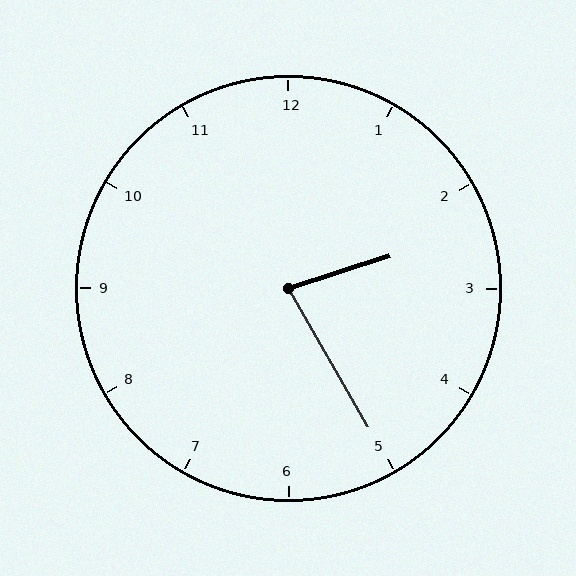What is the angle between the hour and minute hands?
Approximately 78 degrees.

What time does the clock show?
2:25.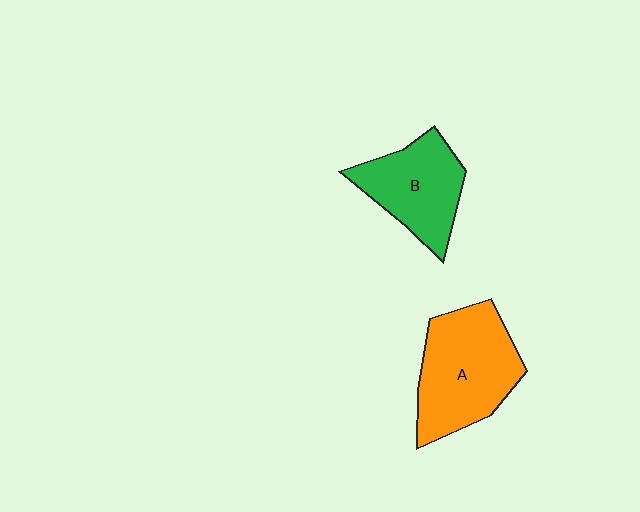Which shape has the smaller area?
Shape B (green).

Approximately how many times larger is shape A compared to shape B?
Approximately 1.3 times.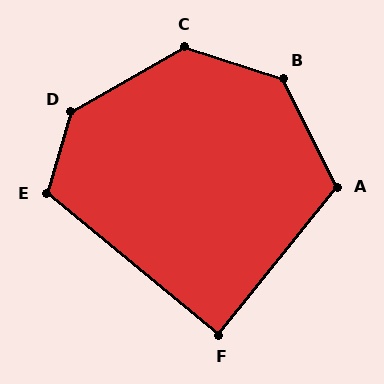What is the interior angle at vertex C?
Approximately 132 degrees (obtuse).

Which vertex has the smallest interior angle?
F, at approximately 89 degrees.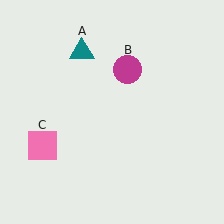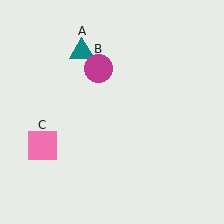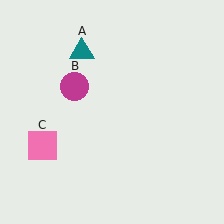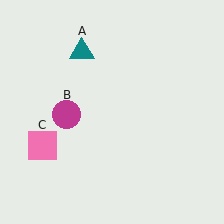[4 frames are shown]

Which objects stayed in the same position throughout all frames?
Teal triangle (object A) and pink square (object C) remained stationary.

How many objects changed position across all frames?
1 object changed position: magenta circle (object B).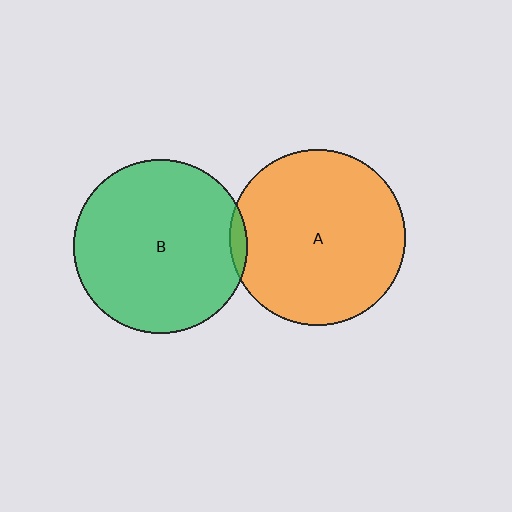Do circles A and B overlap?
Yes.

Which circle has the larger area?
Circle A (orange).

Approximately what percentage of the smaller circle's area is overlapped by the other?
Approximately 5%.